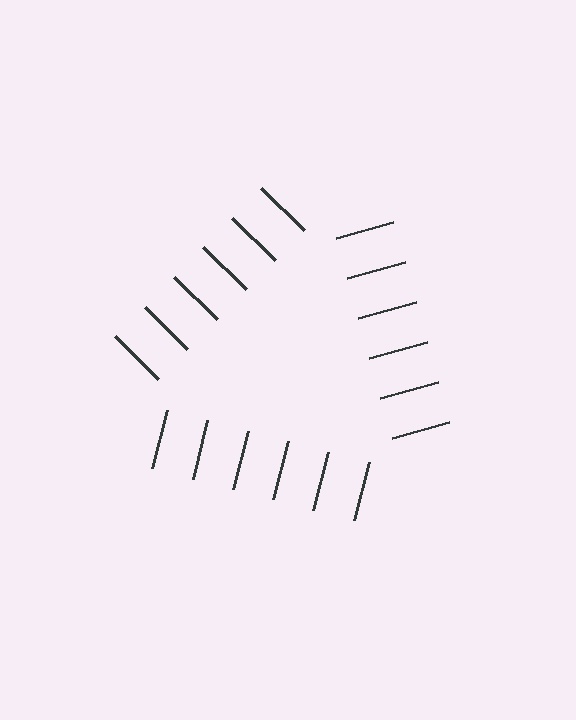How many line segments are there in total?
18 — 6 along each of the 3 edges.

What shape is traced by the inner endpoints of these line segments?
An illusory triangle — the line segments terminate on its edges but no continuous stroke is drawn.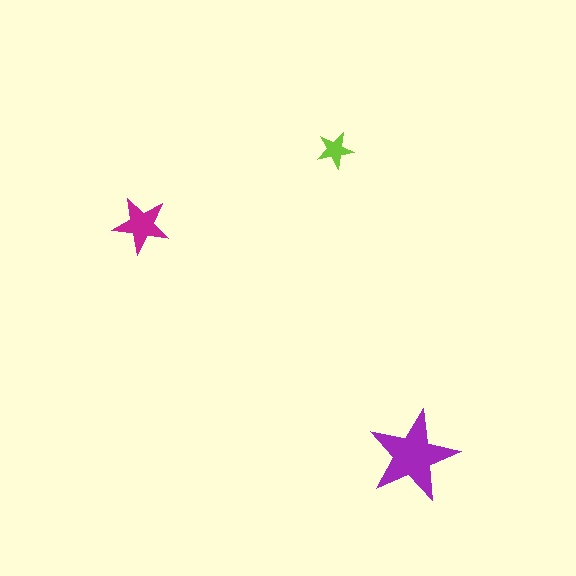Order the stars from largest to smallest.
the purple one, the magenta one, the lime one.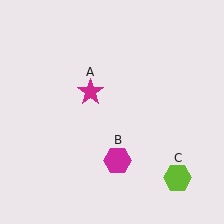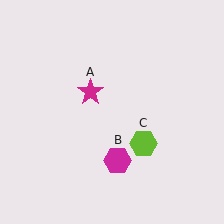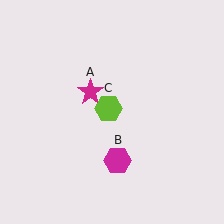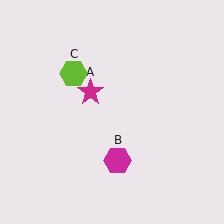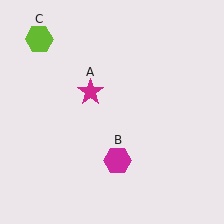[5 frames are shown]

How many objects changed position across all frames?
1 object changed position: lime hexagon (object C).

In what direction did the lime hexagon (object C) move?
The lime hexagon (object C) moved up and to the left.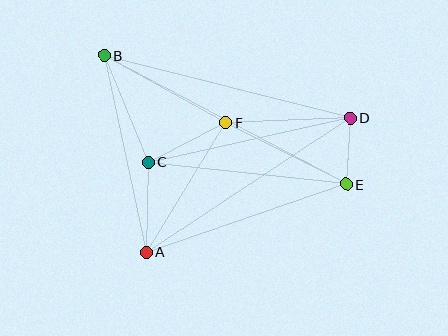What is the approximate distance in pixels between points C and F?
The distance between C and F is approximately 87 pixels.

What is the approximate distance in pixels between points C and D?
The distance between C and D is approximately 207 pixels.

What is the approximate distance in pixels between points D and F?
The distance between D and F is approximately 125 pixels.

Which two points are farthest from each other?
Points B and E are farthest from each other.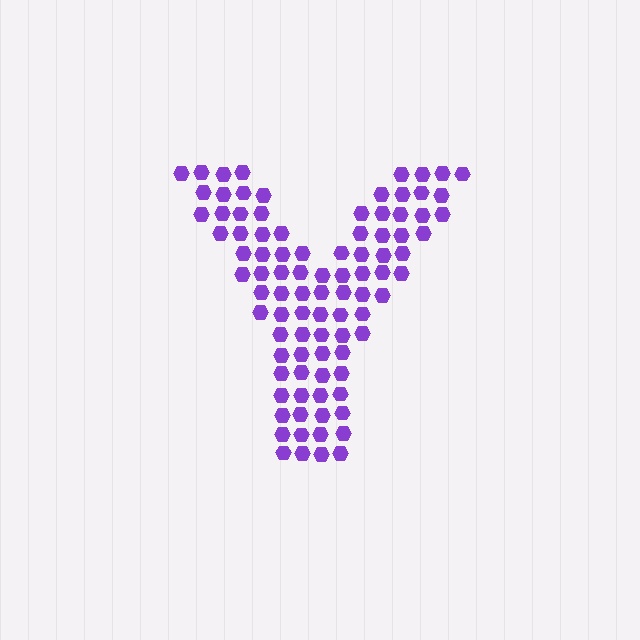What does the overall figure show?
The overall figure shows the letter Y.